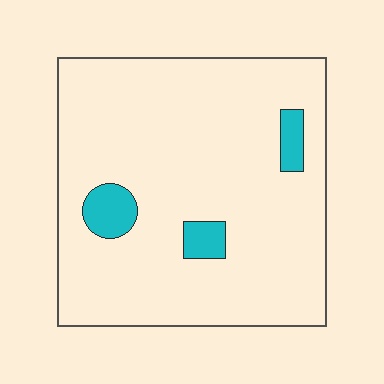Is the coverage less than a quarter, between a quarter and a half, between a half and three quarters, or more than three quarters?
Less than a quarter.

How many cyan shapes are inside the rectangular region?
3.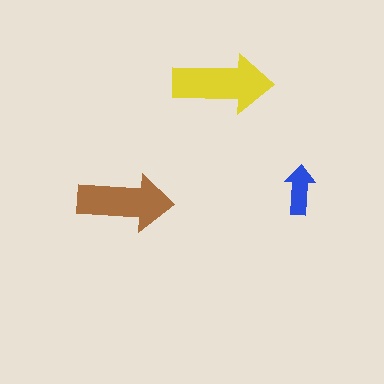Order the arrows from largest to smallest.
the yellow one, the brown one, the blue one.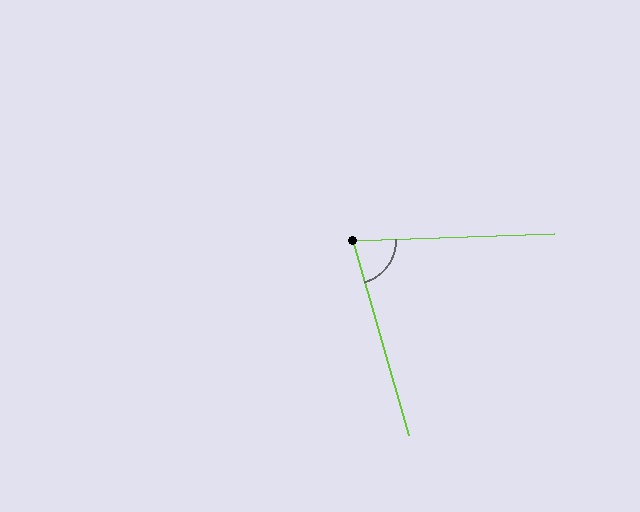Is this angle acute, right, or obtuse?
It is acute.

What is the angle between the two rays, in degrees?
Approximately 76 degrees.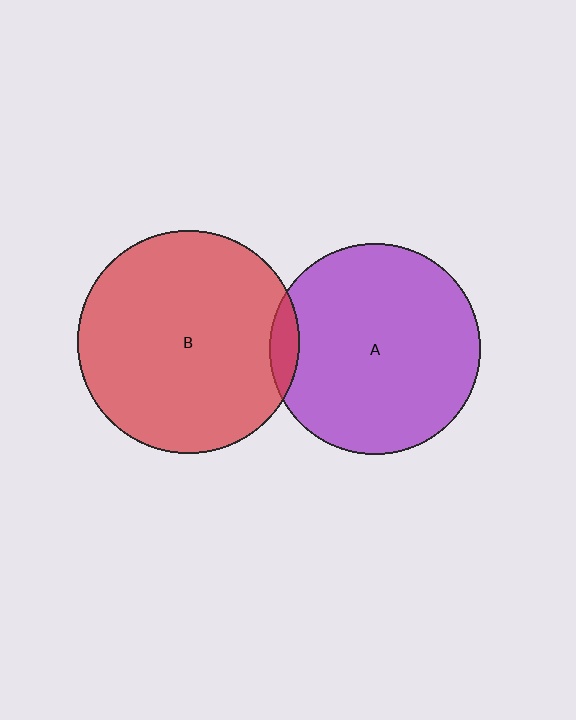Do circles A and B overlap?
Yes.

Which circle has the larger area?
Circle B (red).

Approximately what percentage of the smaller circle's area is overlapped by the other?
Approximately 5%.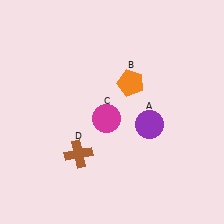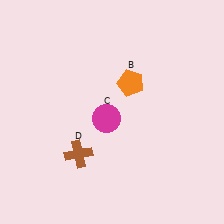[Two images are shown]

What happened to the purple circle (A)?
The purple circle (A) was removed in Image 2. It was in the bottom-right area of Image 1.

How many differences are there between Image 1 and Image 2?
There is 1 difference between the two images.